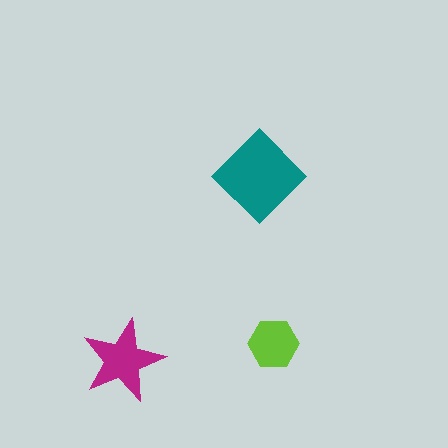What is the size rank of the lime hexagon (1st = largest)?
3rd.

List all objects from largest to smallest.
The teal diamond, the magenta star, the lime hexagon.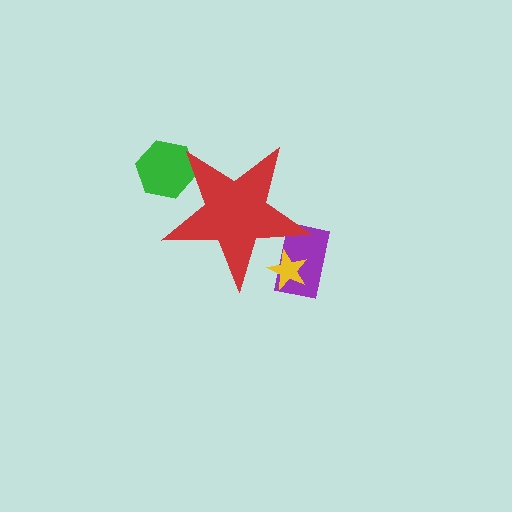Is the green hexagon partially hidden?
Yes, the green hexagon is partially hidden behind the red star.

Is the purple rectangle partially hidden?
Yes, the purple rectangle is partially hidden behind the red star.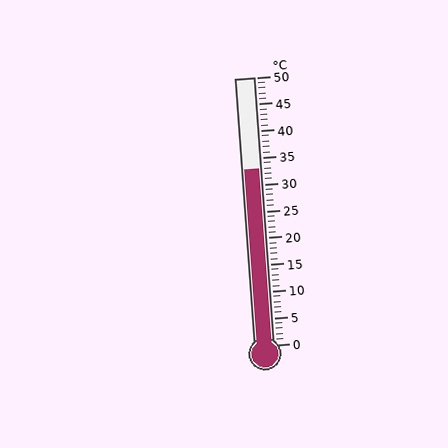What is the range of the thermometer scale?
The thermometer scale ranges from 0°C to 50°C.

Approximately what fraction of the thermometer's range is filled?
The thermometer is filled to approximately 65% of its range.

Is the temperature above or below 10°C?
The temperature is above 10°C.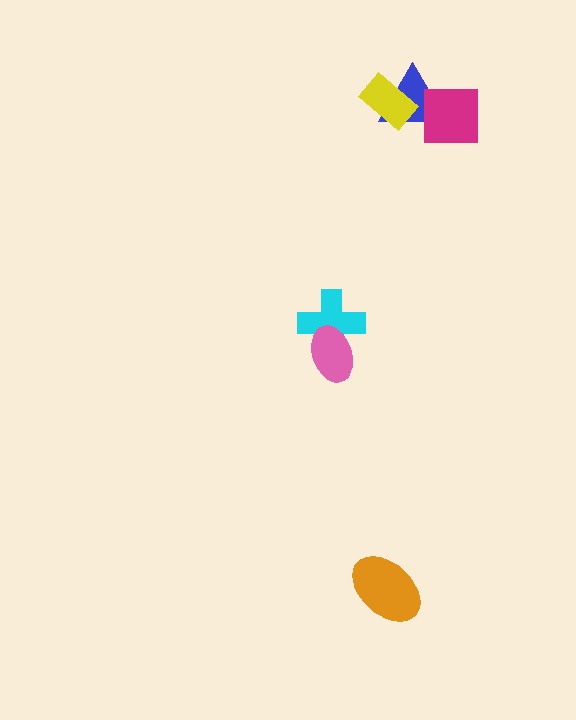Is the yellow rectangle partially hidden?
No, no other shape covers it.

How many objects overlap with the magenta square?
1 object overlaps with the magenta square.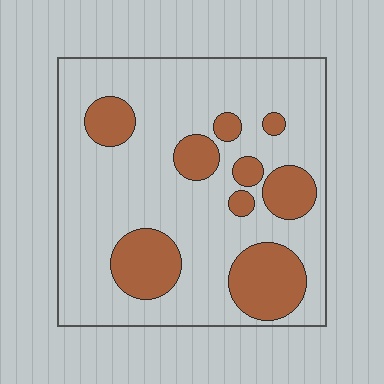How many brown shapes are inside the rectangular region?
9.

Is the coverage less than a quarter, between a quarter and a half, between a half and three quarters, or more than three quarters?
Less than a quarter.